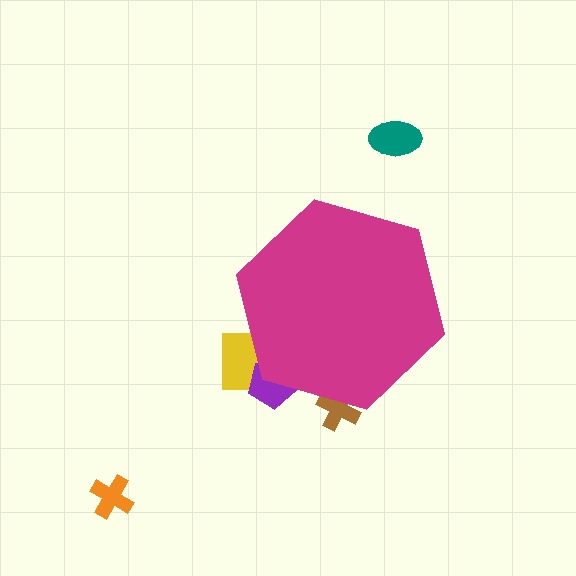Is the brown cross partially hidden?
Yes, the brown cross is partially hidden behind the magenta hexagon.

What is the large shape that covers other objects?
A magenta hexagon.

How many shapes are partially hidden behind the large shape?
3 shapes are partially hidden.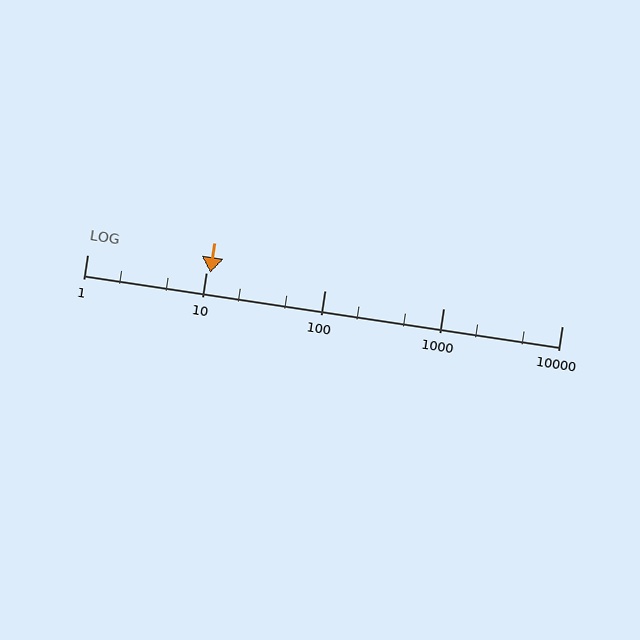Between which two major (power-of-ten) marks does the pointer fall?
The pointer is between 10 and 100.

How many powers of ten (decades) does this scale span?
The scale spans 4 decades, from 1 to 10000.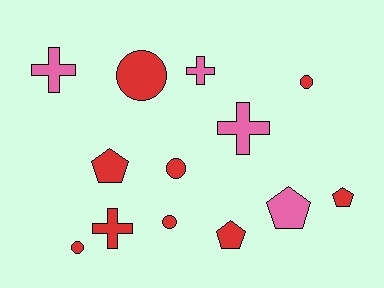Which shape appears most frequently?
Circle, with 5 objects.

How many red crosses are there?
There is 1 red cross.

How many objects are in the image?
There are 13 objects.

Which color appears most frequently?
Red, with 9 objects.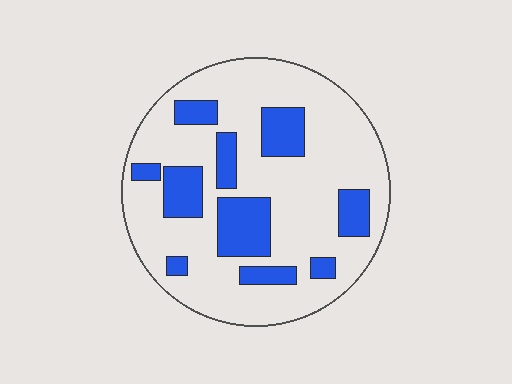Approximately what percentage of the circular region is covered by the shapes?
Approximately 25%.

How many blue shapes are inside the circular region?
10.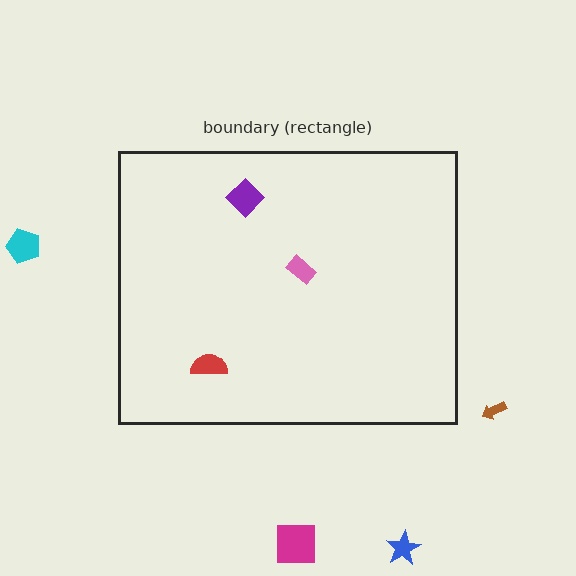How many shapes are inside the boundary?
3 inside, 4 outside.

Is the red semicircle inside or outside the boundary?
Inside.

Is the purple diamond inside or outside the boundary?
Inside.